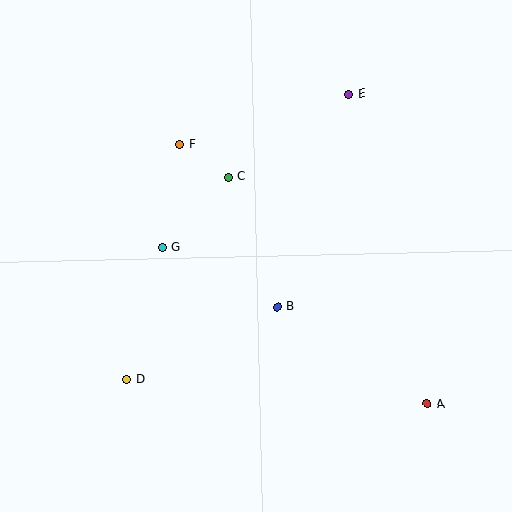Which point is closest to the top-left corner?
Point F is closest to the top-left corner.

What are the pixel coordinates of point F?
Point F is at (180, 144).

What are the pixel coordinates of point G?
Point G is at (162, 248).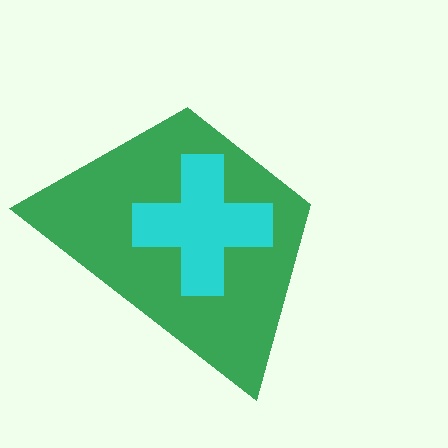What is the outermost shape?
The green trapezoid.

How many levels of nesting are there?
2.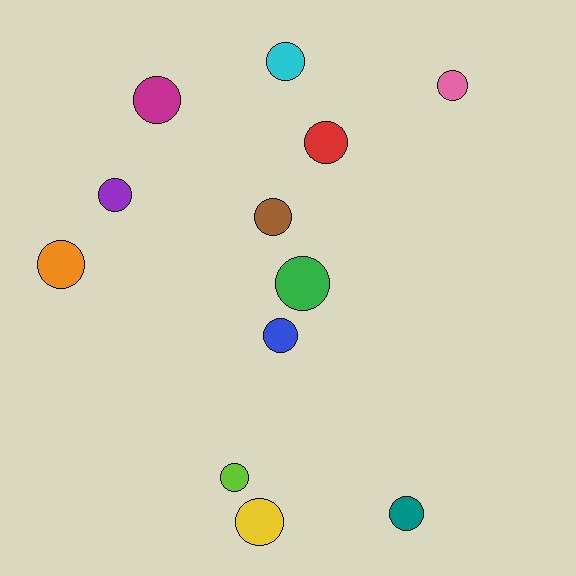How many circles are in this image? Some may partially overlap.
There are 12 circles.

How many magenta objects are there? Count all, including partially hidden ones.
There is 1 magenta object.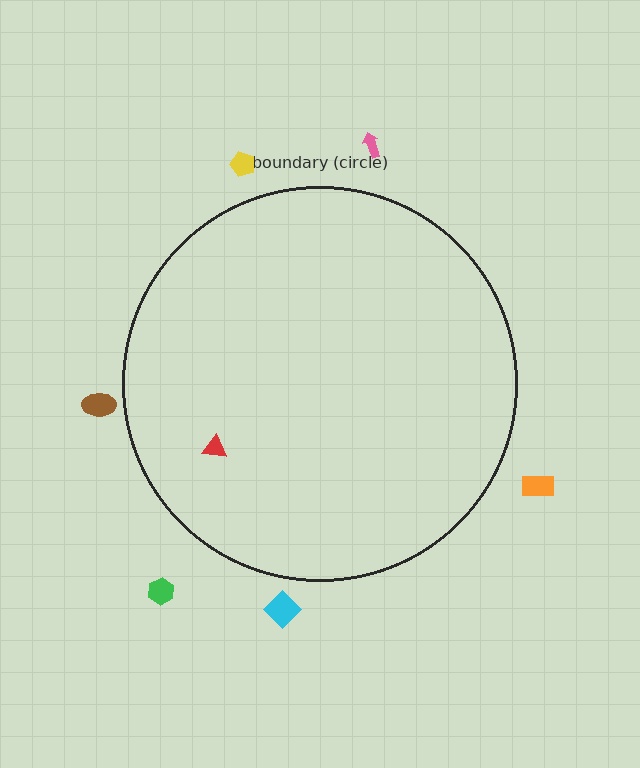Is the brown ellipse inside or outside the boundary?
Outside.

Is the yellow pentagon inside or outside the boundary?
Outside.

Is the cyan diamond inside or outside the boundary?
Outside.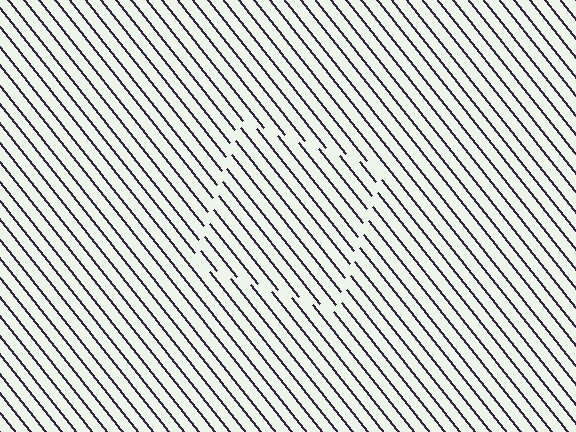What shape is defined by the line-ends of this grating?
An illusory square. The interior of the shape contains the same grating, shifted by half a period — the contour is defined by the phase discontinuity where line-ends from the inner and outer gratings abut.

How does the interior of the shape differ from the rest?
The interior of the shape contains the same grating, shifted by half a period — the contour is defined by the phase discontinuity where line-ends from the inner and outer gratings abut.